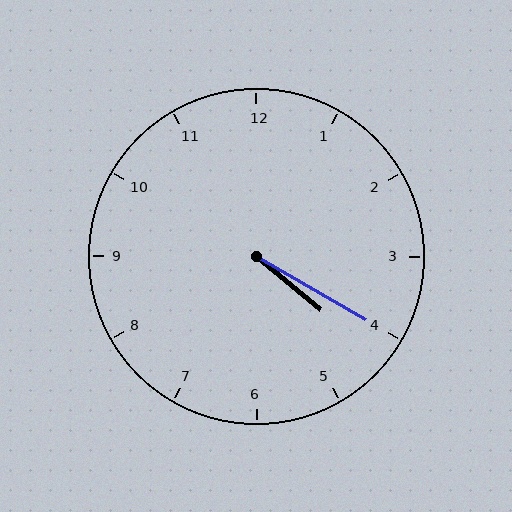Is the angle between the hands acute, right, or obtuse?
It is acute.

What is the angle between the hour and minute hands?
Approximately 10 degrees.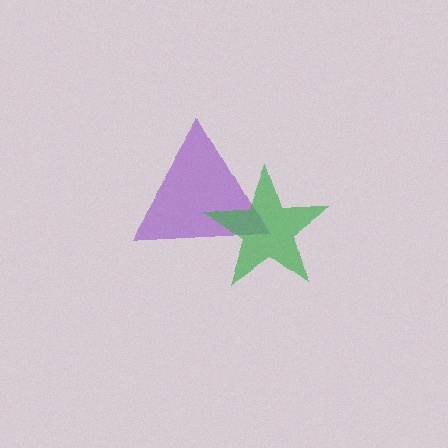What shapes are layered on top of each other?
The layered shapes are: a purple triangle, a green star.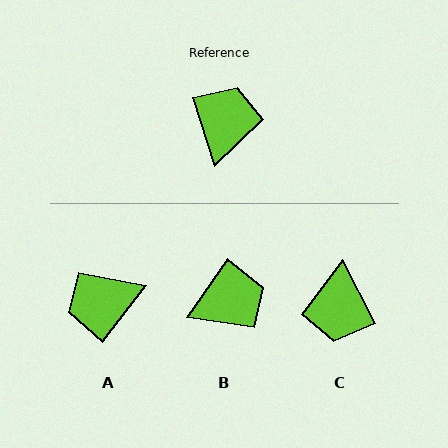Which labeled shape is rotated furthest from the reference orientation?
C, about 170 degrees away.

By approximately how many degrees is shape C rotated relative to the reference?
Approximately 170 degrees clockwise.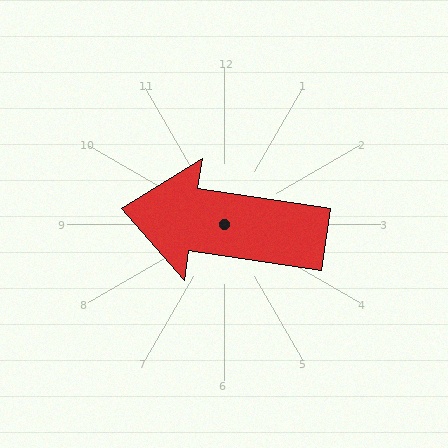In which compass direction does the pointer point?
West.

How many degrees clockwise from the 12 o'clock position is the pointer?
Approximately 279 degrees.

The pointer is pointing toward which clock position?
Roughly 9 o'clock.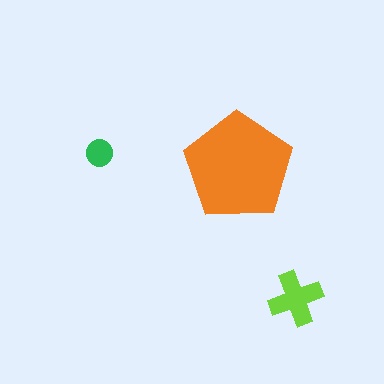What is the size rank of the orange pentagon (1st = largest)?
1st.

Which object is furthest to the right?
The lime cross is rightmost.